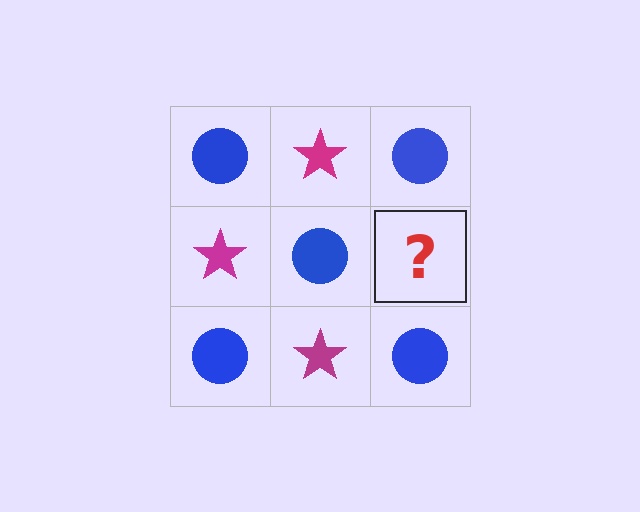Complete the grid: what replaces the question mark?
The question mark should be replaced with a magenta star.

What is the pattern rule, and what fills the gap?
The rule is that it alternates blue circle and magenta star in a checkerboard pattern. The gap should be filled with a magenta star.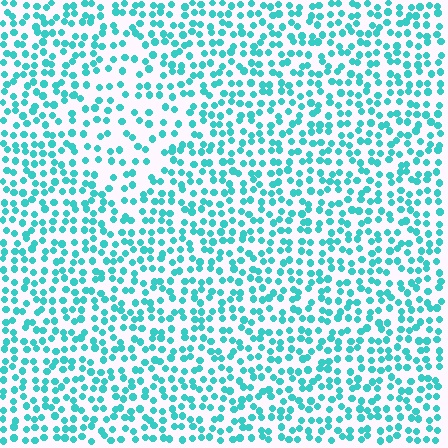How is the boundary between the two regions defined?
The boundary is defined by a change in element density (approximately 1.7x ratio). All elements are the same color, size, and shape.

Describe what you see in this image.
The image contains small cyan elements arranged at two different densities. A diamond-shaped region is visible where the elements are less densely packed than the surrounding area.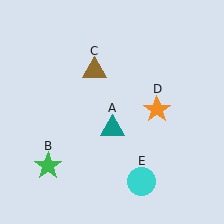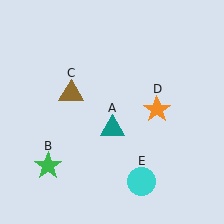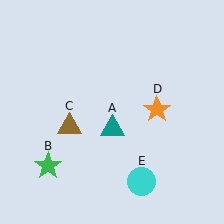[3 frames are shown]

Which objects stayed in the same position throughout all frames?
Teal triangle (object A) and green star (object B) and orange star (object D) and cyan circle (object E) remained stationary.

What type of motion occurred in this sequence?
The brown triangle (object C) rotated counterclockwise around the center of the scene.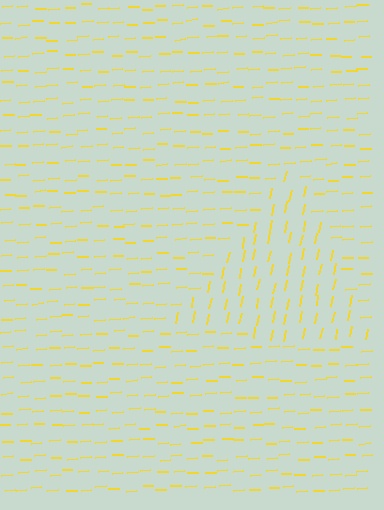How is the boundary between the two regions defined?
The boundary is defined purely by a change in line orientation (approximately 75 degrees difference). All lines are the same color and thickness.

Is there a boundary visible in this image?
Yes, there is a texture boundary formed by a change in line orientation.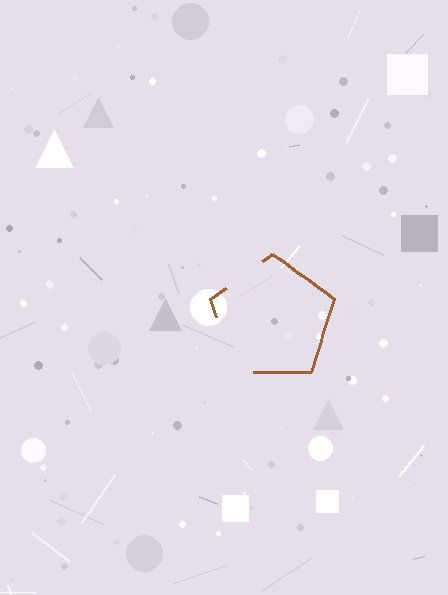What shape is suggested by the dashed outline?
The dashed outline suggests a pentagon.